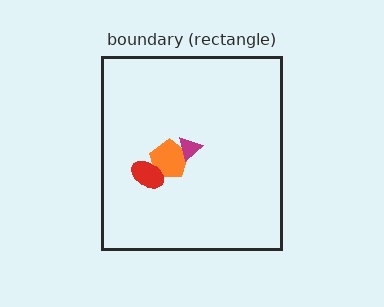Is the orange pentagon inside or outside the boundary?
Inside.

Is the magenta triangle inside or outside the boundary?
Inside.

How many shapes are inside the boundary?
3 inside, 0 outside.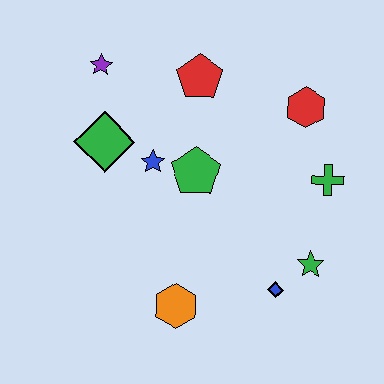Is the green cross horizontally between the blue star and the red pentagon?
No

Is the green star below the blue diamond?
No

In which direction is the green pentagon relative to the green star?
The green pentagon is to the left of the green star.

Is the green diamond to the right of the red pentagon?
No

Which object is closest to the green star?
The blue diamond is closest to the green star.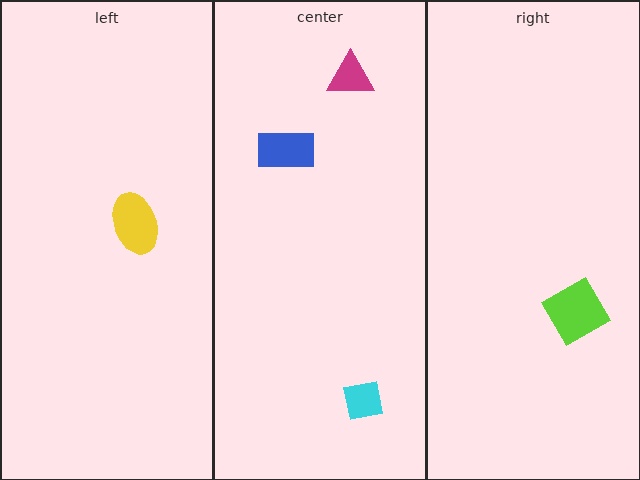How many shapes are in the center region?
3.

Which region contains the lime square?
The right region.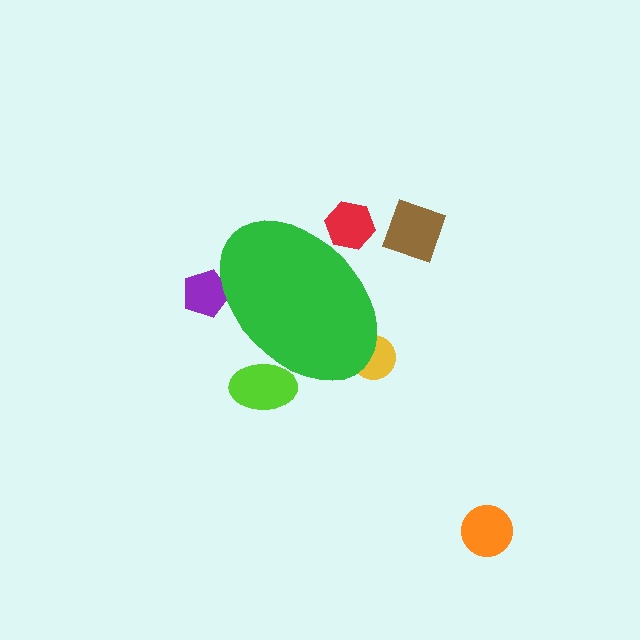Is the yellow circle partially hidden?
Yes, the yellow circle is partially hidden behind the green ellipse.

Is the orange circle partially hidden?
No, the orange circle is fully visible.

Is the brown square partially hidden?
No, the brown square is fully visible.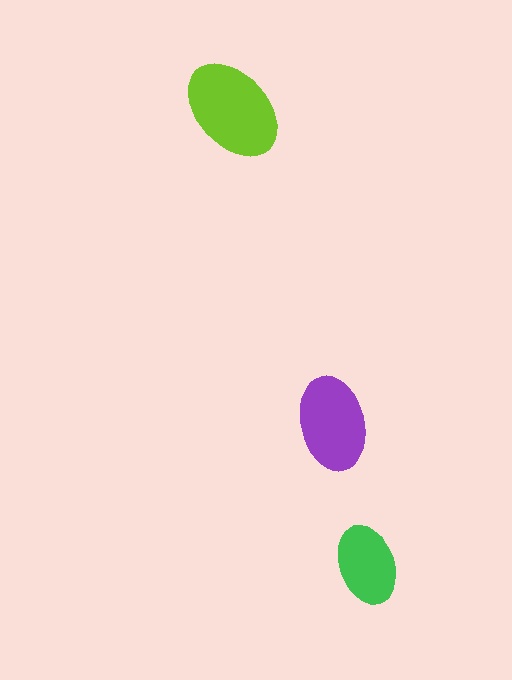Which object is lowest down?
The green ellipse is bottommost.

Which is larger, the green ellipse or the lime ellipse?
The lime one.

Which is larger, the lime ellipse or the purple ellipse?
The lime one.